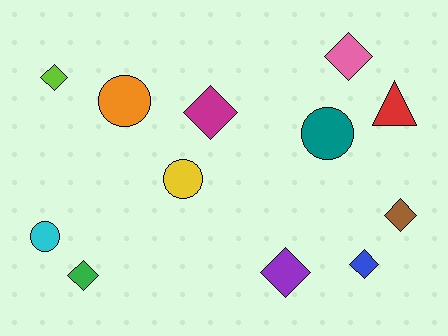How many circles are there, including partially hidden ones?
There are 4 circles.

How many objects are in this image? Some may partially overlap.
There are 12 objects.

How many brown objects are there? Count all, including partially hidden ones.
There is 1 brown object.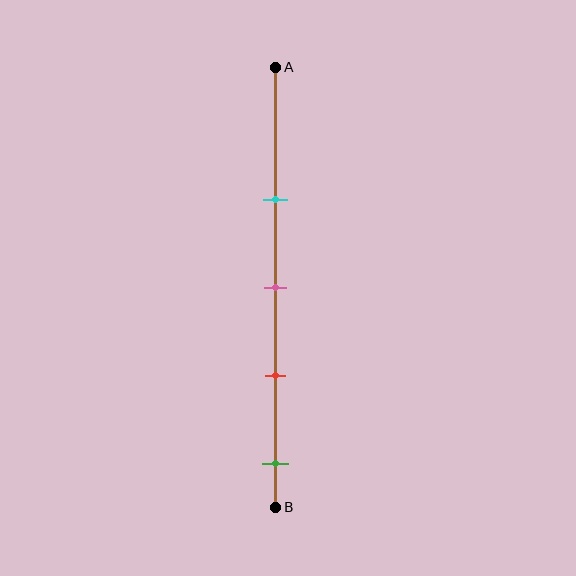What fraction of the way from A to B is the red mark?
The red mark is approximately 70% (0.7) of the way from A to B.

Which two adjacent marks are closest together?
The pink and red marks are the closest adjacent pair.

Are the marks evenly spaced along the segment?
Yes, the marks are approximately evenly spaced.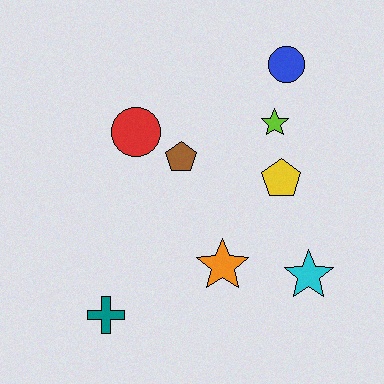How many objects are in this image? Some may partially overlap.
There are 8 objects.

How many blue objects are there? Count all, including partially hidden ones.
There is 1 blue object.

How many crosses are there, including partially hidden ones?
There is 1 cross.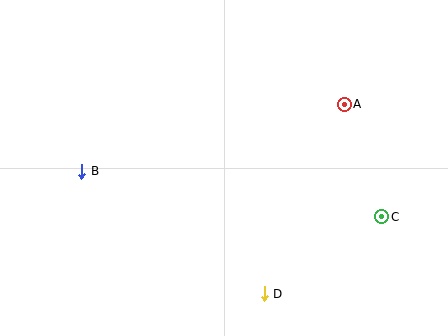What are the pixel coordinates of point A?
Point A is at (344, 104).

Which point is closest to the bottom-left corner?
Point B is closest to the bottom-left corner.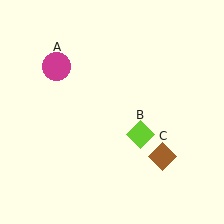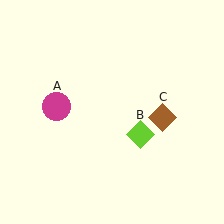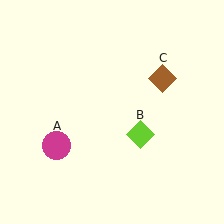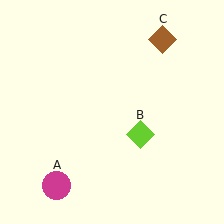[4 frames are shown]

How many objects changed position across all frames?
2 objects changed position: magenta circle (object A), brown diamond (object C).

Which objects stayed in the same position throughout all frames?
Lime diamond (object B) remained stationary.